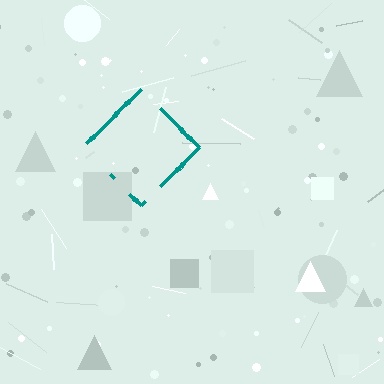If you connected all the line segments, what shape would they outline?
They would outline a diamond.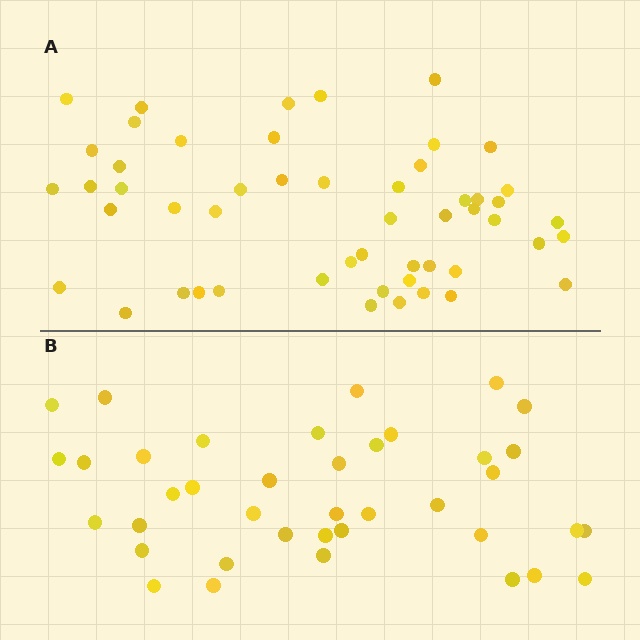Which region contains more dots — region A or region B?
Region A (the top region) has more dots.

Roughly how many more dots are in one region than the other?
Region A has approximately 15 more dots than region B.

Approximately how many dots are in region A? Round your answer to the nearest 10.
About 50 dots. (The exact count is 52, which rounds to 50.)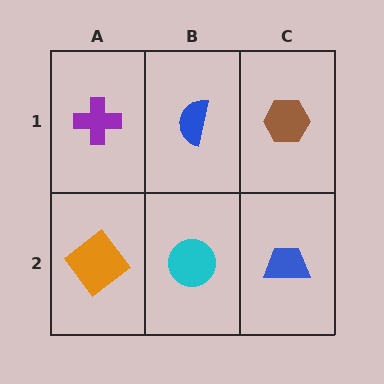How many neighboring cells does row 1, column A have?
2.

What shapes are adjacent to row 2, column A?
A purple cross (row 1, column A), a cyan circle (row 2, column B).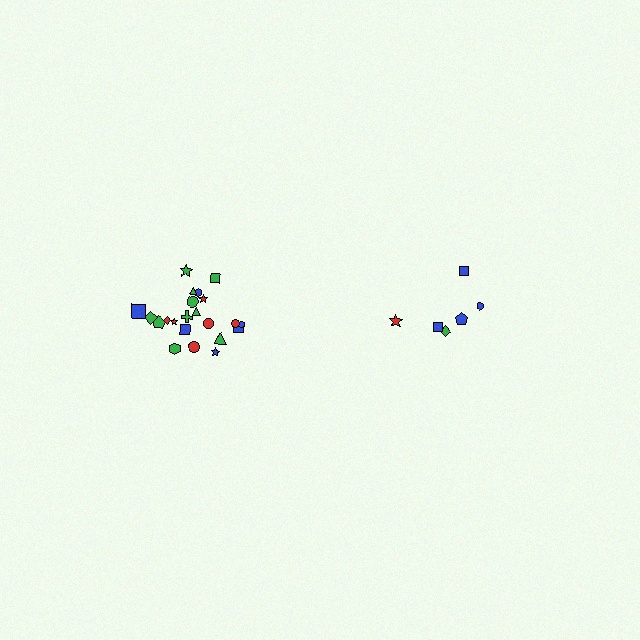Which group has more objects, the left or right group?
The left group.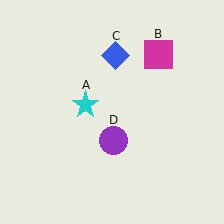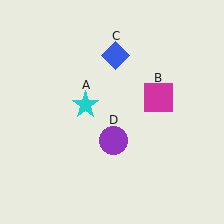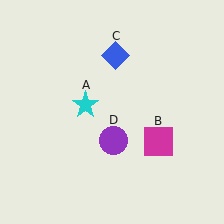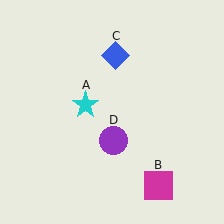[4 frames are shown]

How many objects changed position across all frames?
1 object changed position: magenta square (object B).